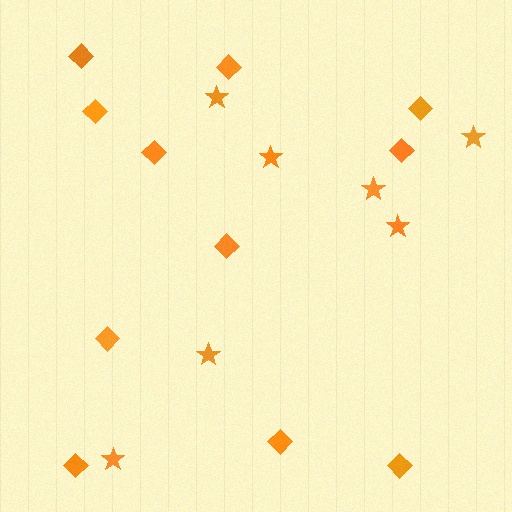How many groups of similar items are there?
There are 2 groups: one group of stars (7) and one group of diamonds (11).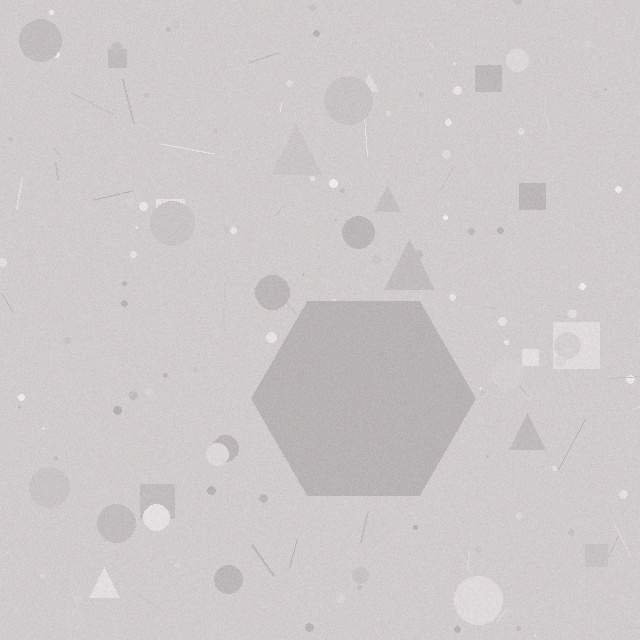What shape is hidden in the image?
A hexagon is hidden in the image.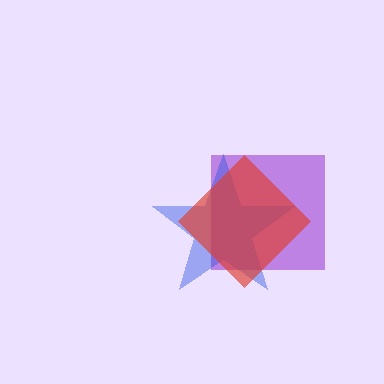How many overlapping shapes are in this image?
There are 3 overlapping shapes in the image.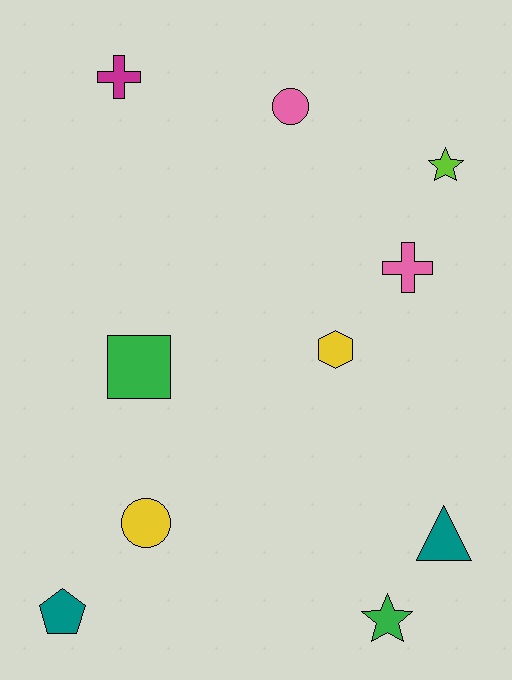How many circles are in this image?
There are 2 circles.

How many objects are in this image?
There are 10 objects.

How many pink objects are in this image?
There are 2 pink objects.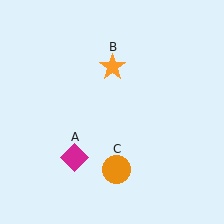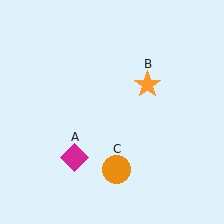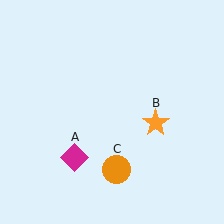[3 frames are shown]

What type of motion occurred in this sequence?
The orange star (object B) rotated clockwise around the center of the scene.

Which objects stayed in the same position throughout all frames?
Magenta diamond (object A) and orange circle (object C) remained stationary.